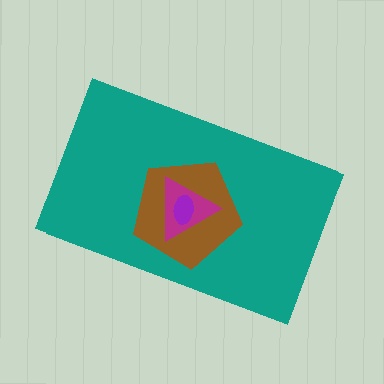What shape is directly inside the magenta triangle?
The purple ellipse.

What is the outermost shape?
The teal rectangle.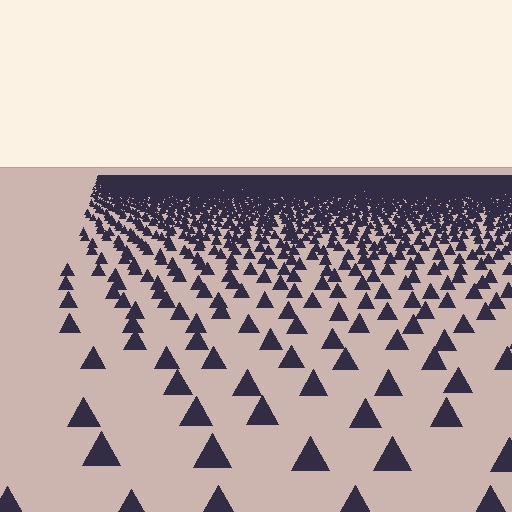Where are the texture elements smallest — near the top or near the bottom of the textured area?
Near the top.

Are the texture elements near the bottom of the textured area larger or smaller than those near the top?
Larger. Near the bottom, elements are closer to the viewer and appear at a bigger on-screen size.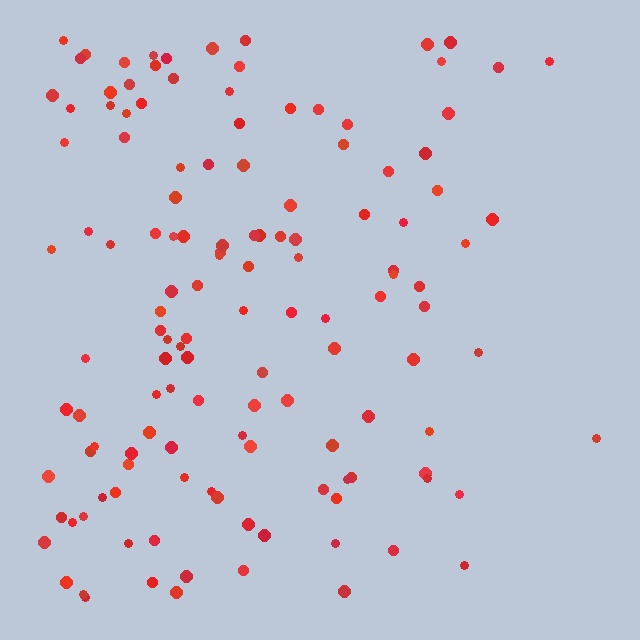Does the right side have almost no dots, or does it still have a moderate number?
Still a moderate number, just noticeably fewer than the left.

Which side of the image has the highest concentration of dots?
The left.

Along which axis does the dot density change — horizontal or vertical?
Horizontal.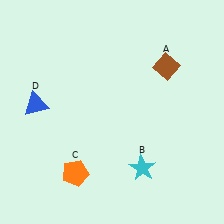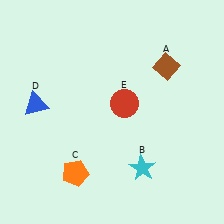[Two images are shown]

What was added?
A red circle (E) was added in Image 2.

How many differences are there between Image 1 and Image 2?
There is 1 difference between the two images.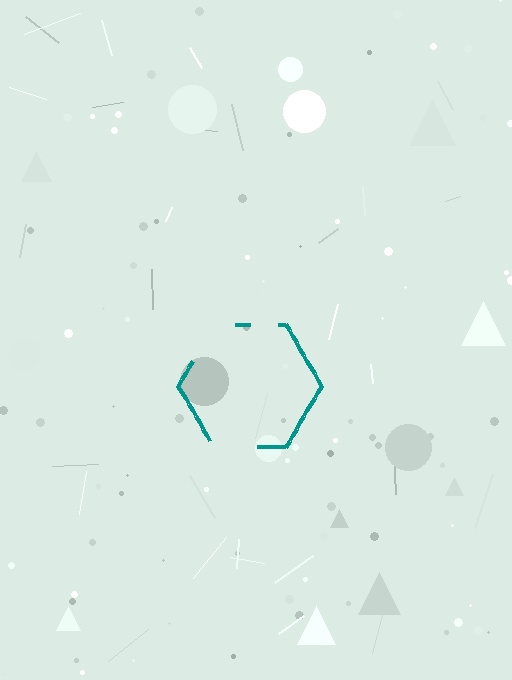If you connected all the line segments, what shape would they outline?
They would outline a hexagon.